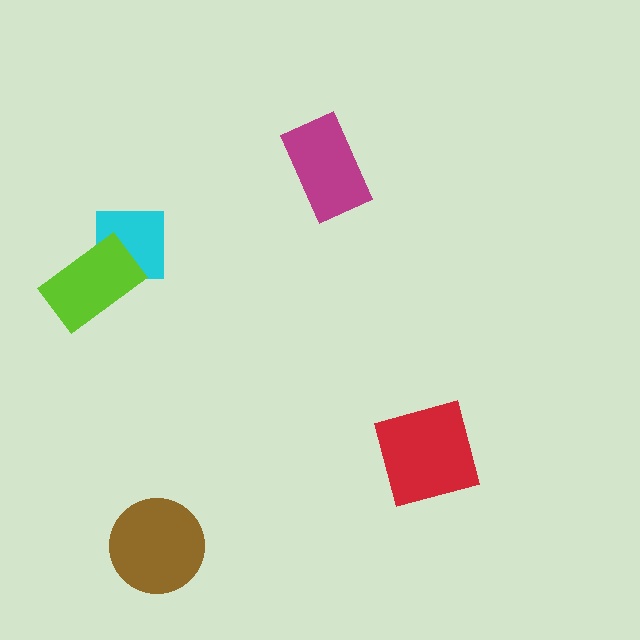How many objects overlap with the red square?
0 objects overlap with the red square.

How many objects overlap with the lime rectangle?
1 object overlaps with the lime rectangle.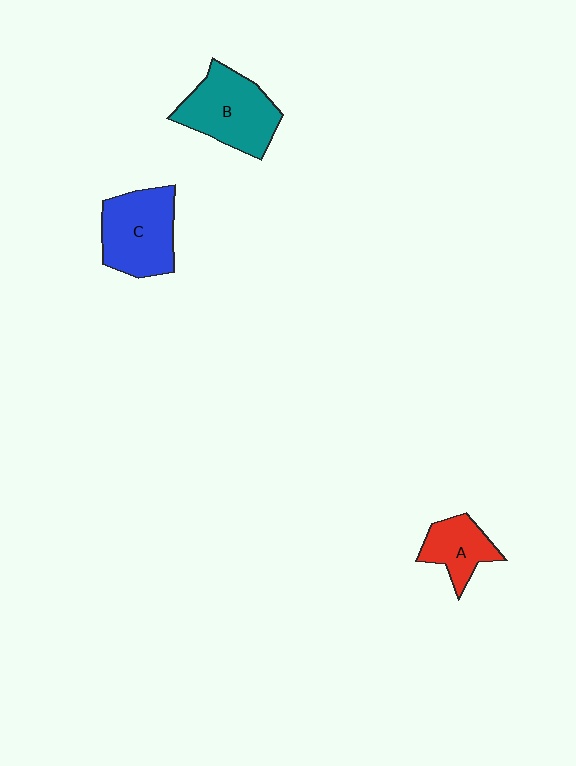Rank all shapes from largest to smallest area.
From largest to smallest: B (teal), C (blue), A (red).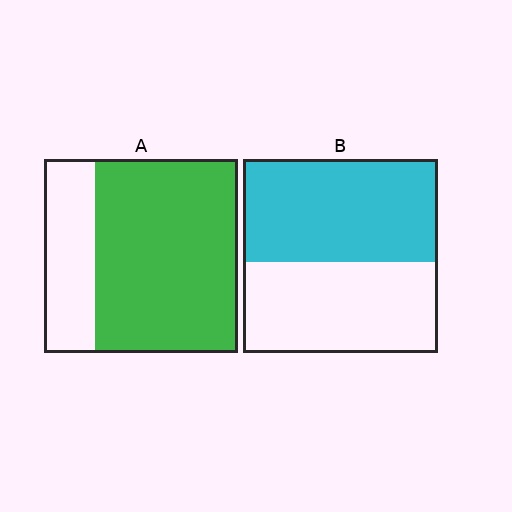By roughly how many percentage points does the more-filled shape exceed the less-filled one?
By roughly 20 percentage points (A over B).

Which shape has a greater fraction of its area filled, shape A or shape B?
Shape A.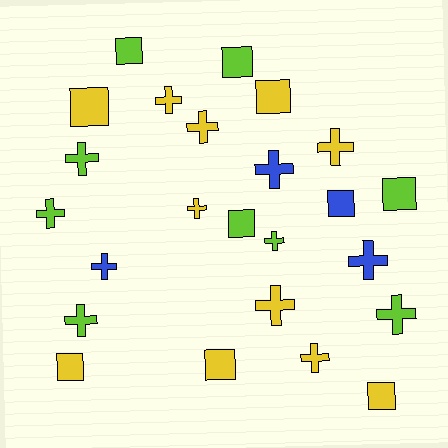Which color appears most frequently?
Yellow, with 11 objects.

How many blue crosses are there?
There are 3 blue crosses.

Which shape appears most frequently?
Cross, with 14 objects.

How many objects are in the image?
There are 24 objects.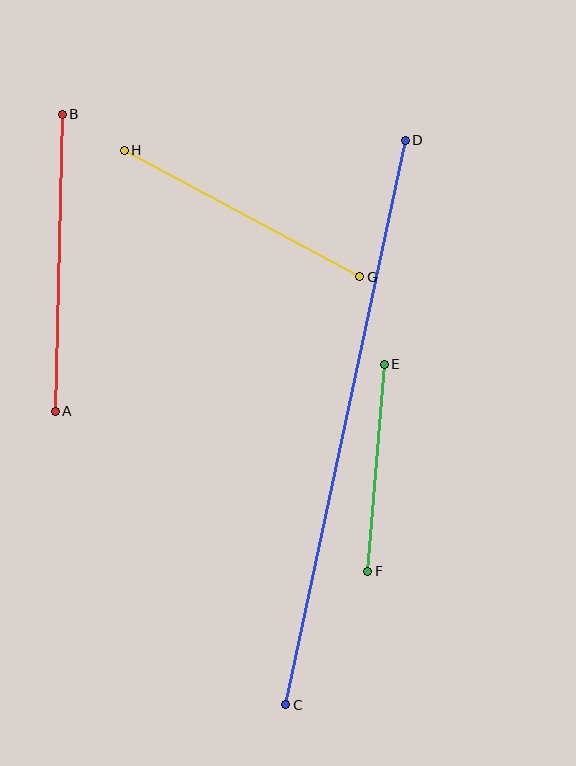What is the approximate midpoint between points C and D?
The midpoint is at approximately (345, 422) pixels.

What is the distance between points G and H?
The distance is approximately 268 pixels.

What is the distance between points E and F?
The distance is approximately 207 pixels.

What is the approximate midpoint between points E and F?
The midpoint is at approximately (376, 468) pixels.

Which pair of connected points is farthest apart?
Points C and D are farthest apart.